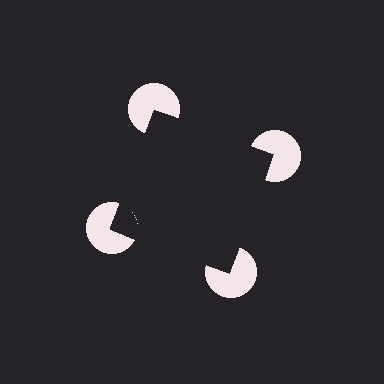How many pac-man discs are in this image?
There are 4 — one at each vertex of the illusory square.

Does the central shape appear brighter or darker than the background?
It typically appears slightly darker than the background, even though no actual brightness change is drawn.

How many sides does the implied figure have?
4 sides.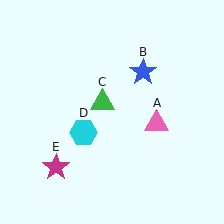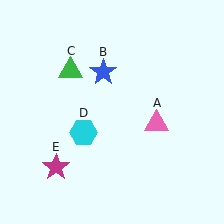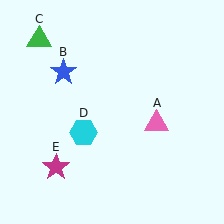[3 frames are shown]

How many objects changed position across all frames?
2 objects changed position: blue star (object B), green triangle (object C).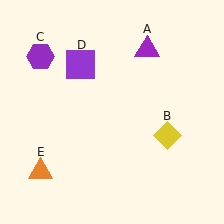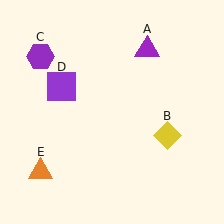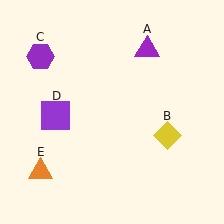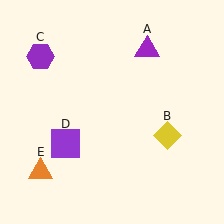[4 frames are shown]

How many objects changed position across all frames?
1 object changed position: purple square (object D).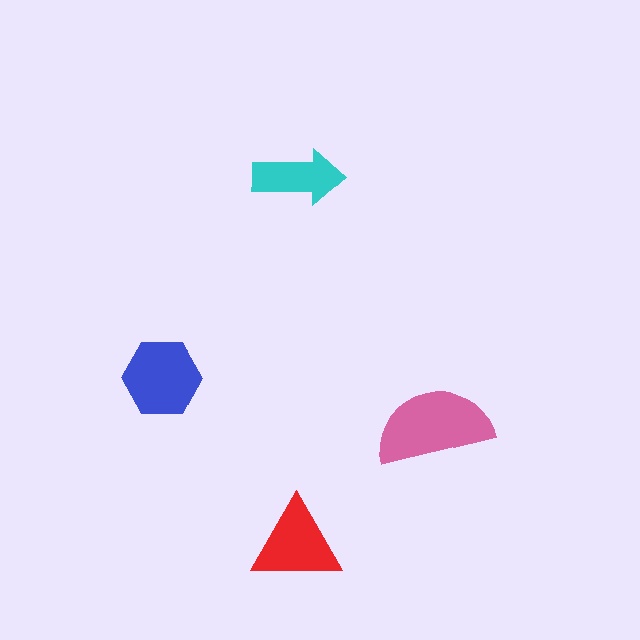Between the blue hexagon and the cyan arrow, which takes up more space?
The blue hexagon.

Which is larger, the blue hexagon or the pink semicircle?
The pink semicircle.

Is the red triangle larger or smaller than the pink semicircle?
Smaller.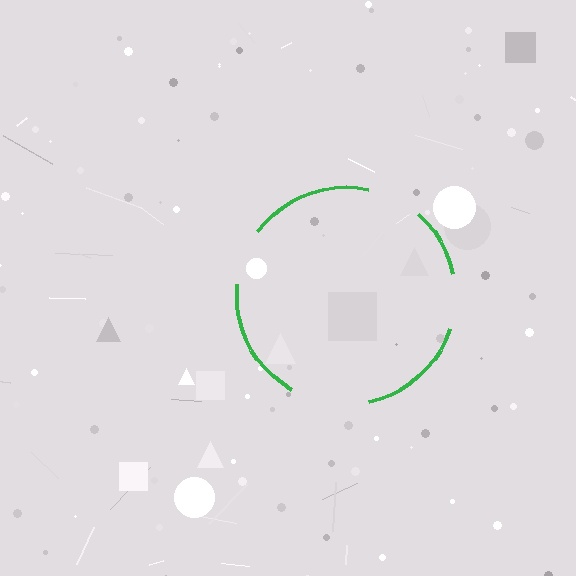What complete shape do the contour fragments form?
The contour fragments form a circle.